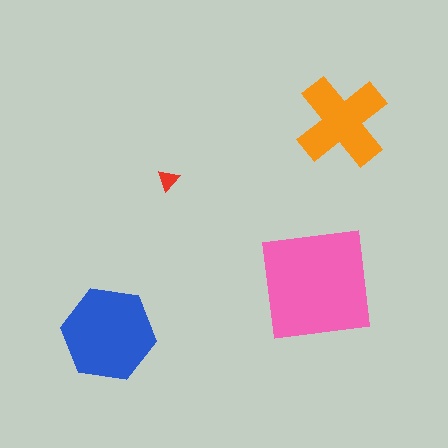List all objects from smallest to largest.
The red triangle, the orange cross, the blue hexagon, the pink square.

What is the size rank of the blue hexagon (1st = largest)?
2nd.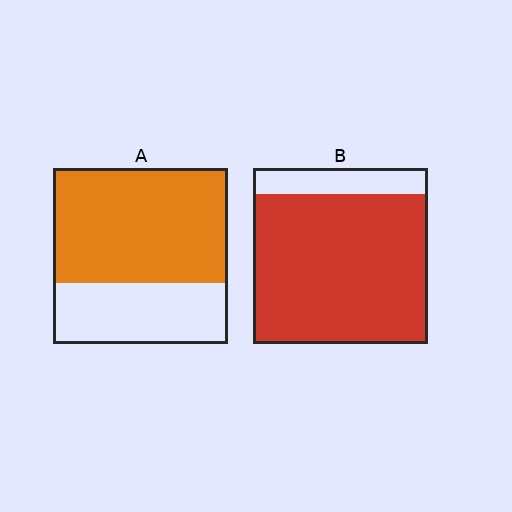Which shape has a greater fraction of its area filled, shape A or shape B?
Shape B.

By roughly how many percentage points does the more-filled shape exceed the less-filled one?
By roughly 20 percentage points (B over A).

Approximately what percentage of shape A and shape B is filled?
A is approximately 65% and B is approximately 85%.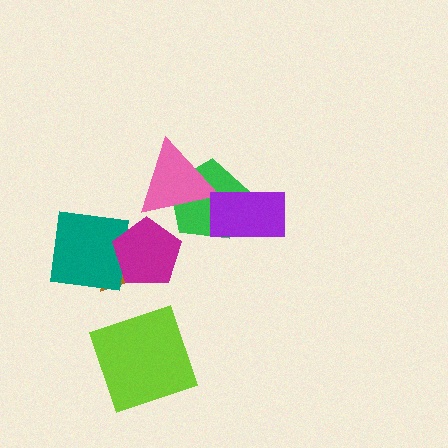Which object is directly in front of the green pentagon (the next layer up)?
The pink triangle is directly in front of the green pentagon.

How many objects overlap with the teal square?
2 objects overlap with the teal square.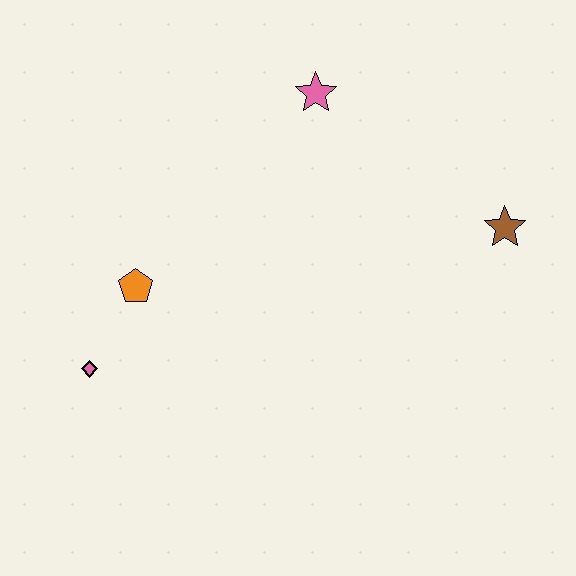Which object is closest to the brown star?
The pink star is closest to the brown star.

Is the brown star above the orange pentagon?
Yes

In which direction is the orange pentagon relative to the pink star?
The orange pentagon is below the pink star.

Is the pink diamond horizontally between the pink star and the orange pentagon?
No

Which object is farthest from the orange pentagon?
The brown star is farthest from the orange pentagon.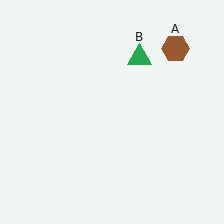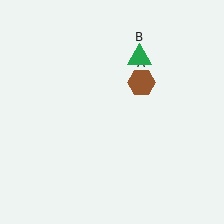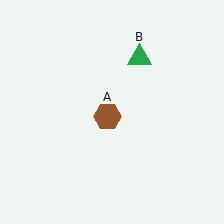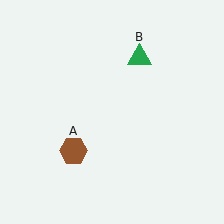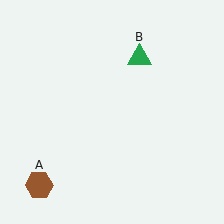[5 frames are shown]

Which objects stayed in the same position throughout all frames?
Green triangle (object B) remained stationary.